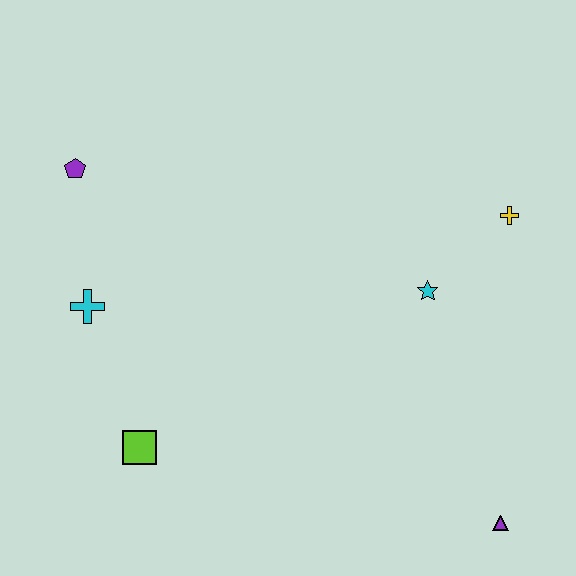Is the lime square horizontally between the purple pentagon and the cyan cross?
No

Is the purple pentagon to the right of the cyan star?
No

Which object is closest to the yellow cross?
The cyan star is closest to the yellow cross.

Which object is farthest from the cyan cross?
The purple triangle is farthest from the cyan cross.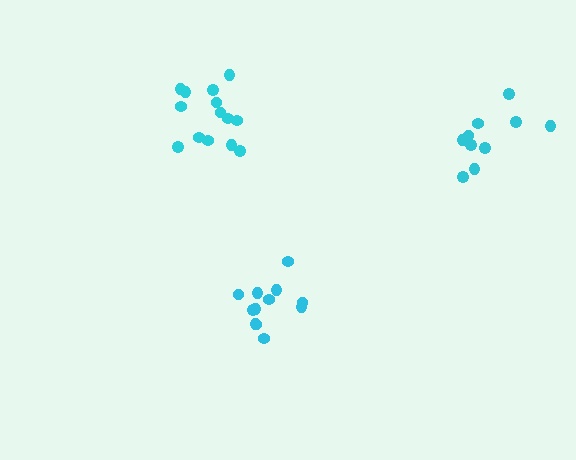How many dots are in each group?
Group 1: 10 dots, Group 2: 12 dots, Group 3: 14 dots (36 total).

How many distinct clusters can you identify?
There are 3 distinct clusters.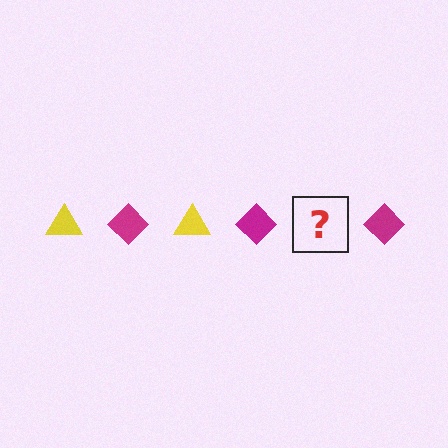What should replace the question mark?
The question mark should be replaced with a yellow triangle.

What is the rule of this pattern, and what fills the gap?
The rule is that the pattern alternates between yellow triangle and magenta diamond. The gap should be filled with a yellow triangle.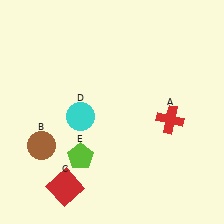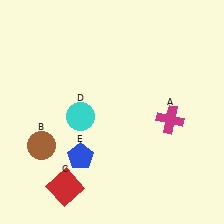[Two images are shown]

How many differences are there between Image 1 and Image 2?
There are 2 differences between the two images.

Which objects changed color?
A changed from red to magenta. E changed from lime to blue.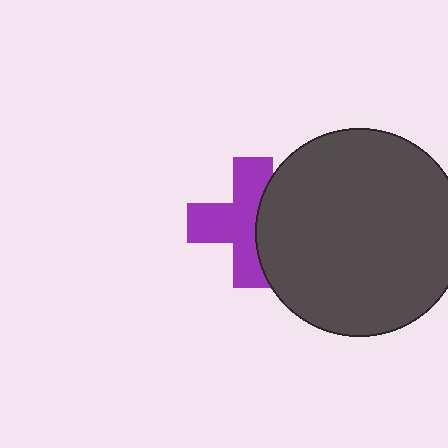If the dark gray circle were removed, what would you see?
You would see the complete purple cross.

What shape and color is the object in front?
The object in front is a dark gray circle.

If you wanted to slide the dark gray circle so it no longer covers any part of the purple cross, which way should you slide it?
Slide it right — that is the most direct way to separate the two shapes.